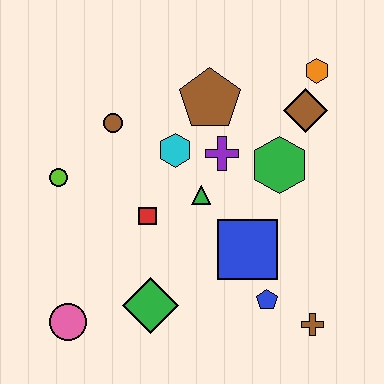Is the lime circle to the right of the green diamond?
No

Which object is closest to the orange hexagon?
The brown diamond is closest to the orange hexagon.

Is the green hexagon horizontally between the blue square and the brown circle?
No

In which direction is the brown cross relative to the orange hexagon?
The brown cross is below the orange hexagon.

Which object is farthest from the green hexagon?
The pink circle is farthest from the green hexagon.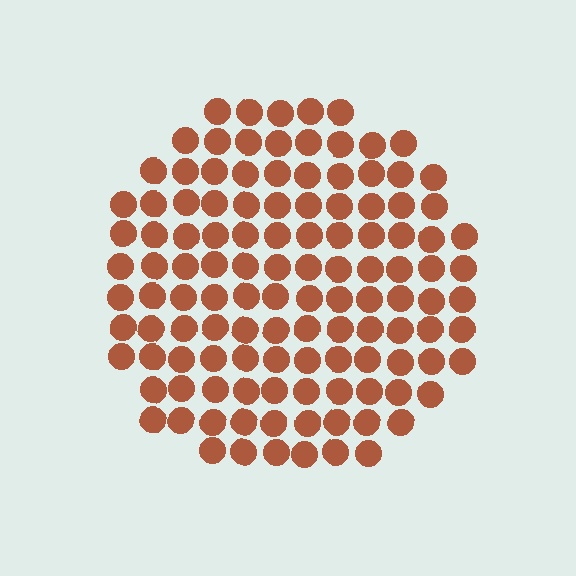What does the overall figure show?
The overall figure shows a circle.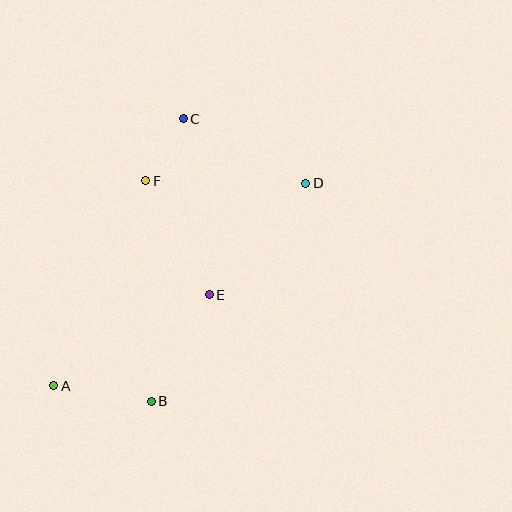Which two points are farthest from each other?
Points A and D are farthest from each other.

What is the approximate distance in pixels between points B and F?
The distance between B and F is approximately 220 pixels.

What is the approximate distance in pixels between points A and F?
The distance between A and F is approximately 224 pixels.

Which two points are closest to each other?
Points C and F are closest to each other.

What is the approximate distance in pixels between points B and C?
The distance between B and C is approximately 284 pixels.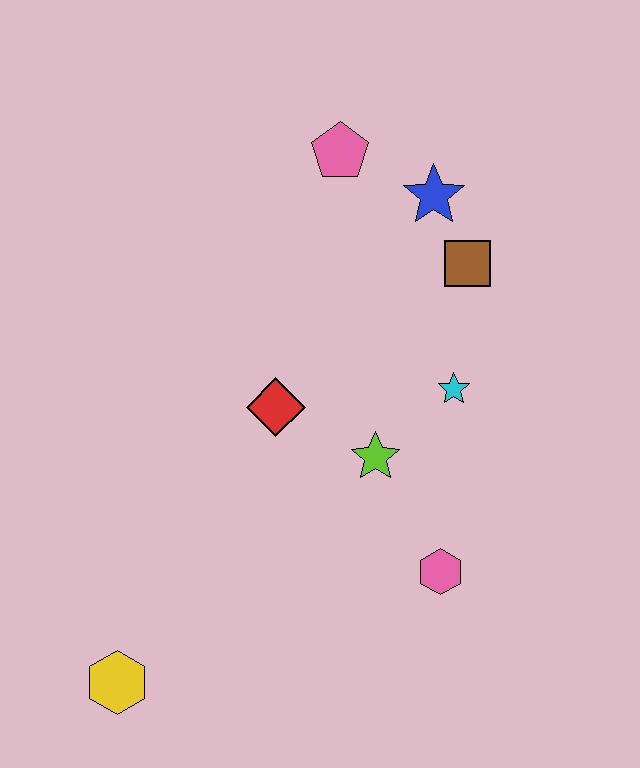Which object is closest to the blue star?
The brown square is closest to the blue star.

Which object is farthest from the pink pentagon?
The yellow hexagon is farthest from the pink pentagon.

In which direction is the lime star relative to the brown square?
The lime star is below the brown square.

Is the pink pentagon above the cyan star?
Yes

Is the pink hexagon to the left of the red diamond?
No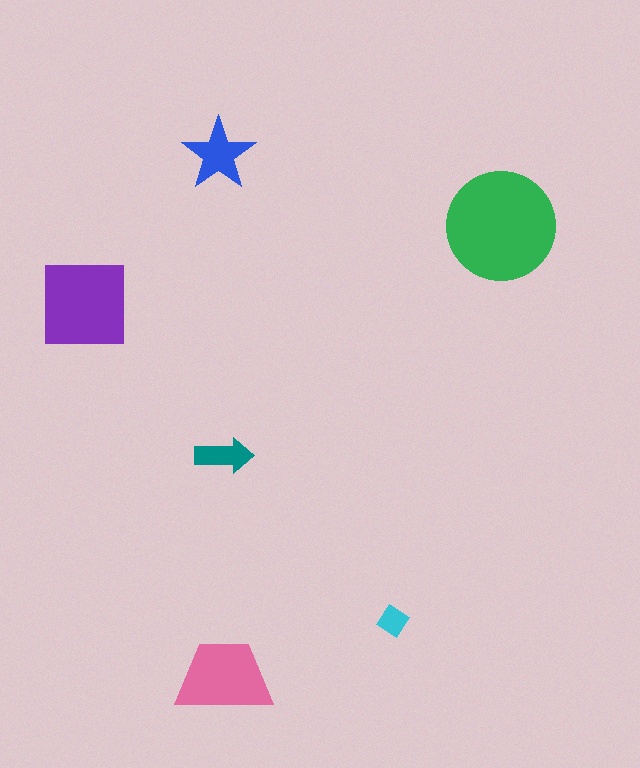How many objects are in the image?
There are 6 objects in the image.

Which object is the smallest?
The cyan diamond.